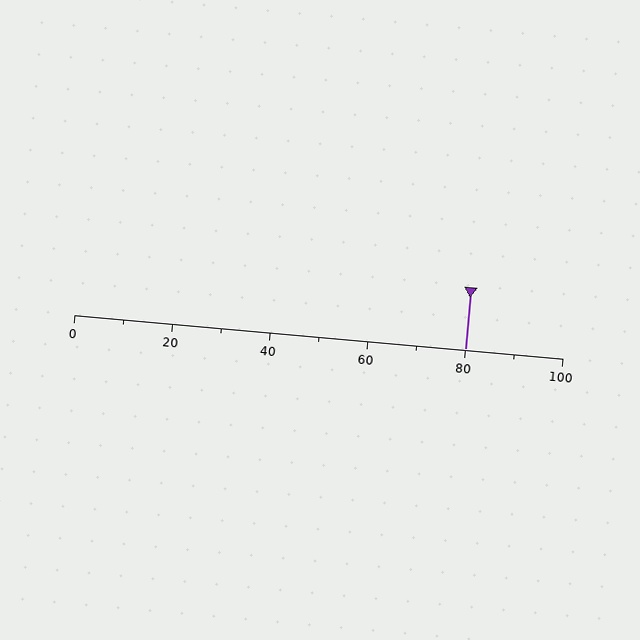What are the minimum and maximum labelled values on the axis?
The axis runs from 0 to 100.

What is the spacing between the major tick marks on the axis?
The major ticks are spaced 20 apart.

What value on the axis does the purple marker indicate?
The marker indicates approximately 80.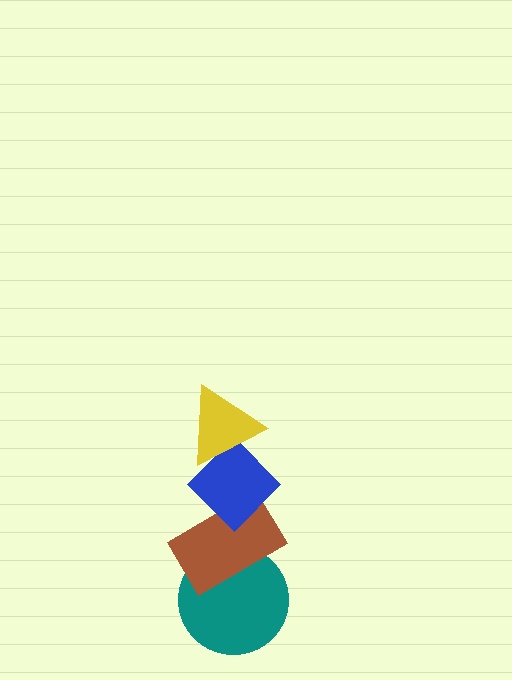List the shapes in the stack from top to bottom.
From top to bottom: the yellow triangle, the blue diamond, the brown rectangle, the teal circle.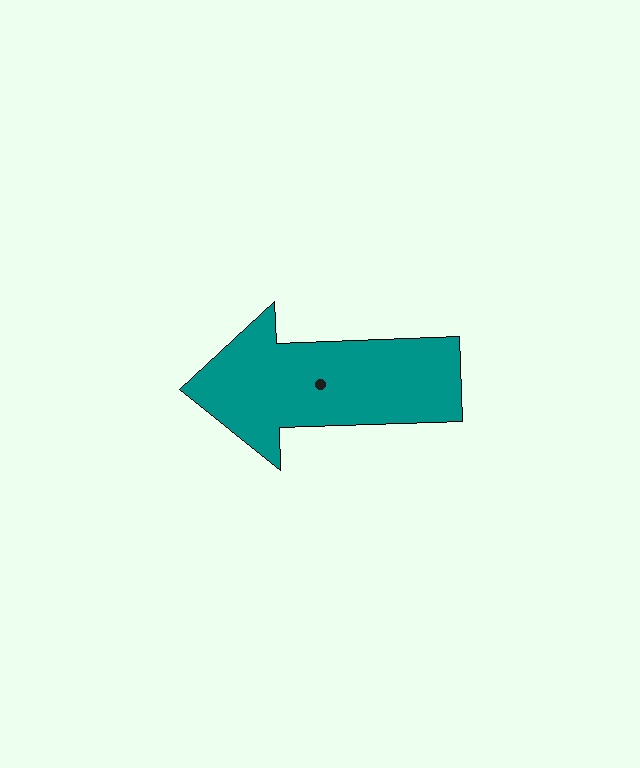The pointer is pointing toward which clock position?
Roughly 9 o'clock.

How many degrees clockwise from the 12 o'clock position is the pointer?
Approximately 268 degrees.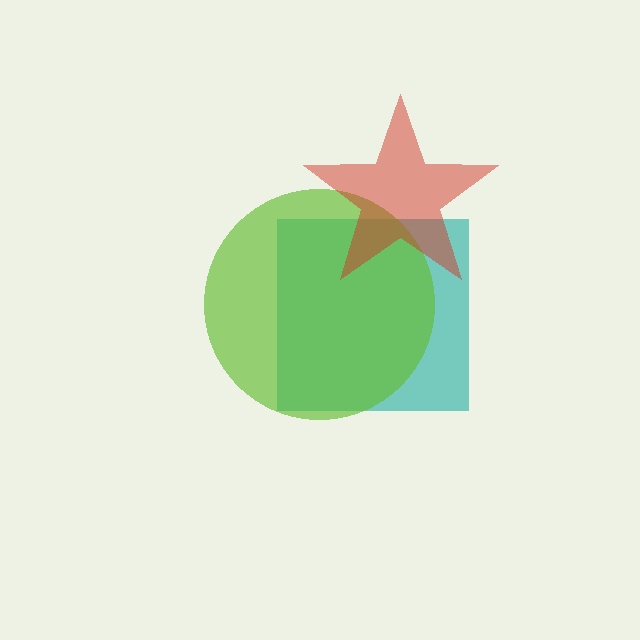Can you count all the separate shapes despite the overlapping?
Yes, there are 3 separate shapes.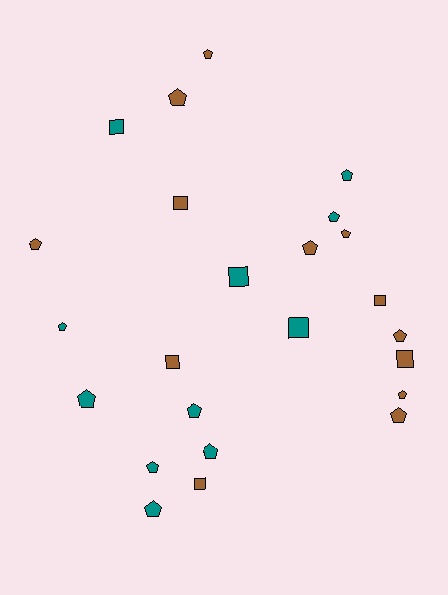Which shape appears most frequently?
Pentagon, with 16 objects.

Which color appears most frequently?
Brown, with 13 objects.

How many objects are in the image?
There are 24 objects.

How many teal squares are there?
There are 3 teal squares.